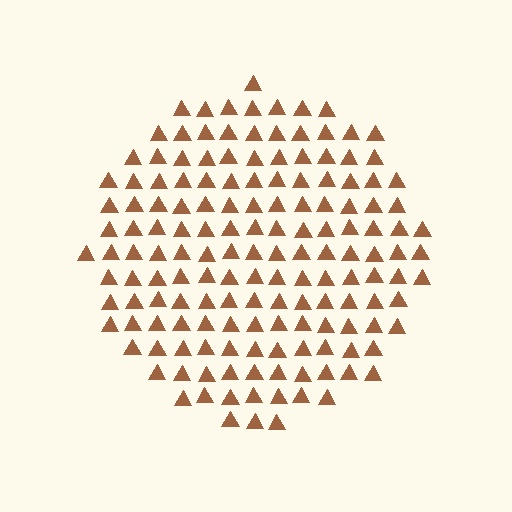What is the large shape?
The large shape is a circle.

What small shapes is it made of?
It is made of small triangles.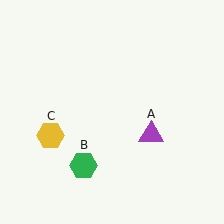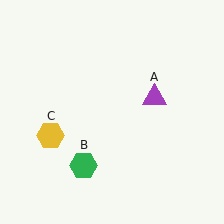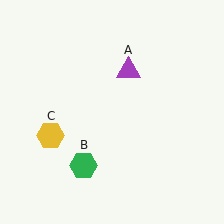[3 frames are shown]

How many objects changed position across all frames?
1 object changed position: purple triangle (object A).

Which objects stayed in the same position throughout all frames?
Green hexagon (object B) and yellow hexagon (object C) remained stationary.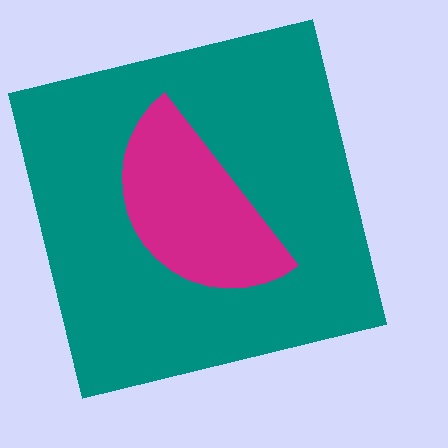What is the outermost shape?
The teal square.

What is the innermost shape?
The magenta semicircle.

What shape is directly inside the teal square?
The magenta semicircle.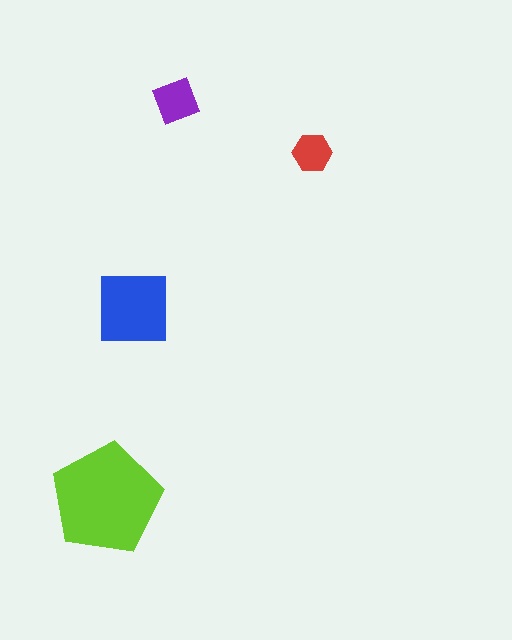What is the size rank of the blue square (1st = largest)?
2nd.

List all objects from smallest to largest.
The red hexagon, the purple diamond, the blue square, the lime pentagon.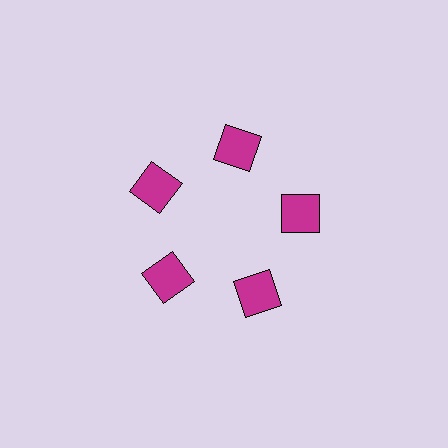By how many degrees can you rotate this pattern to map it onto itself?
The pattern maps onto itself every 72 degrees of rotation.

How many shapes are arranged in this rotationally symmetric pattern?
There are 5 shapes, arranged in 5 groups of 1.